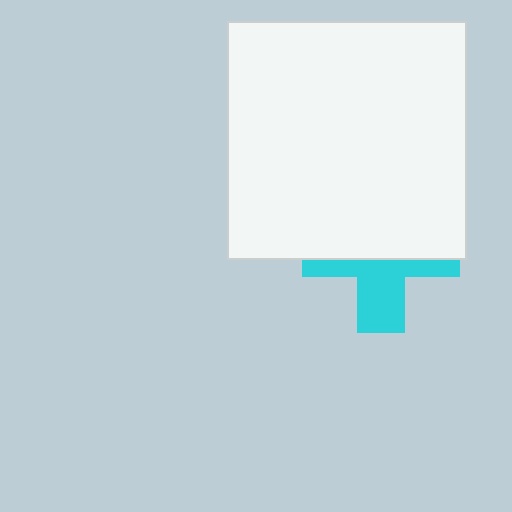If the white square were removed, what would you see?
You would see the complete cyan cross.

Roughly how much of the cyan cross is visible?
A small part of it is visible (roughly 43%).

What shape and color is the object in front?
The object in front is a white square.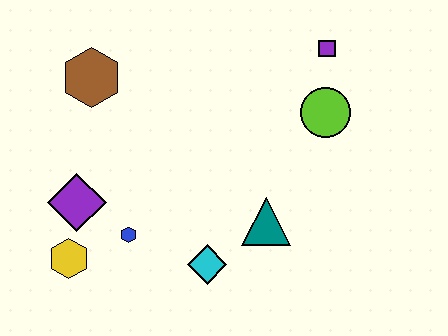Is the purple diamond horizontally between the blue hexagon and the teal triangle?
No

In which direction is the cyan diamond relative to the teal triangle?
The cyan diamond is to the left of the teal triangle.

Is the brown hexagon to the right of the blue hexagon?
No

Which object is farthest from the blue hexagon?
The purple square is farthest from the blue hexagon.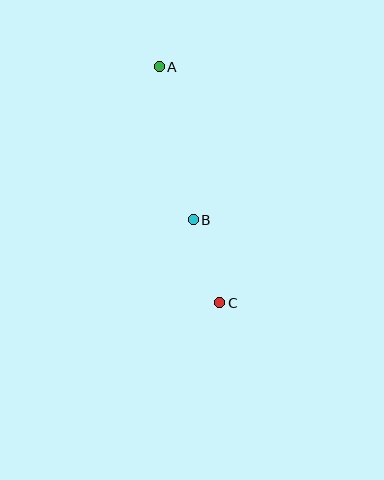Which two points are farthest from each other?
Points A and C are farthest from each other.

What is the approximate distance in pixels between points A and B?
The distance between A and B is approximately 157 pixels.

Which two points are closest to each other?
Points B and C are closest to each other.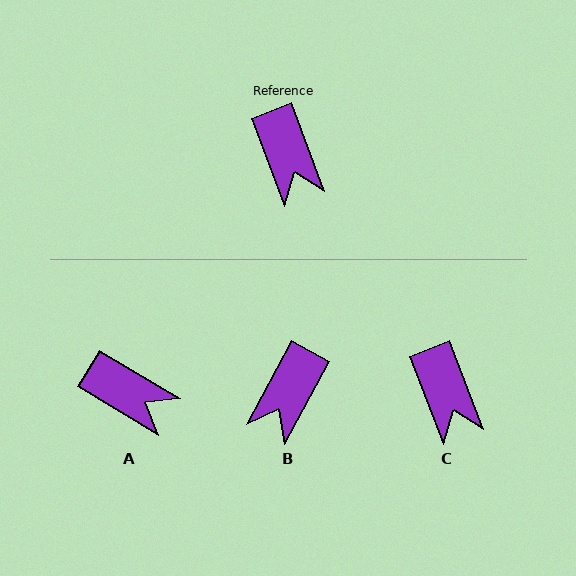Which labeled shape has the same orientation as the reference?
C.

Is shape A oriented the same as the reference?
No, it is off by about 38 degrees.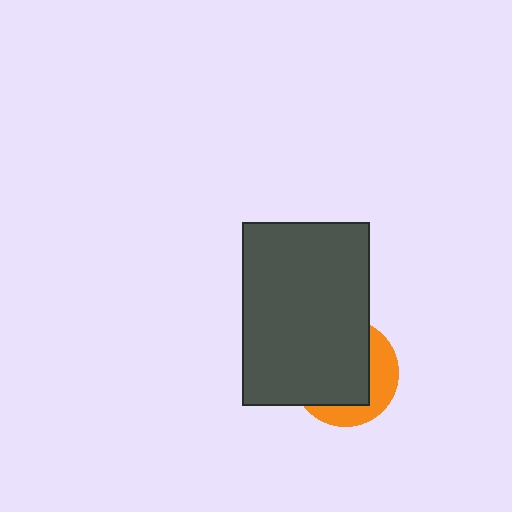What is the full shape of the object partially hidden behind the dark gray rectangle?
The partially hidden object is an orange circle.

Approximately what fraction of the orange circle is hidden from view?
Roughly 65% of the orange circle is hidden behind the dark gray rectangle.